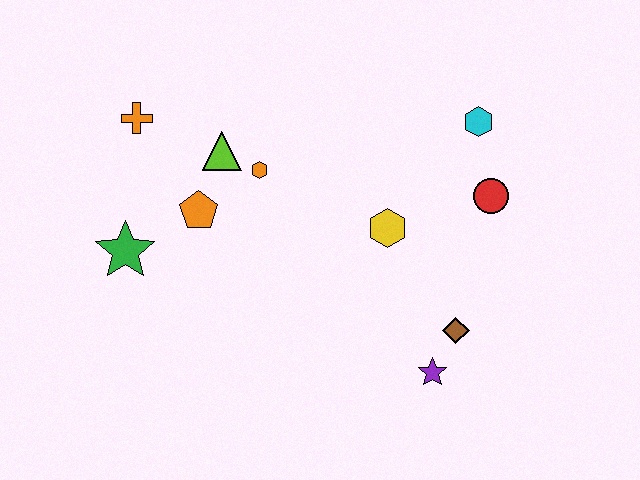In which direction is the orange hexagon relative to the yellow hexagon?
The orange hexagon is to the left of the yellow hexagon.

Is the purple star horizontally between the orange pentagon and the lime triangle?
No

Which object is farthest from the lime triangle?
The purple star is farthest from the lime triangle.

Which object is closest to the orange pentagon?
The lime triangle is closest to the orange pentagon.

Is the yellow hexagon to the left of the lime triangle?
No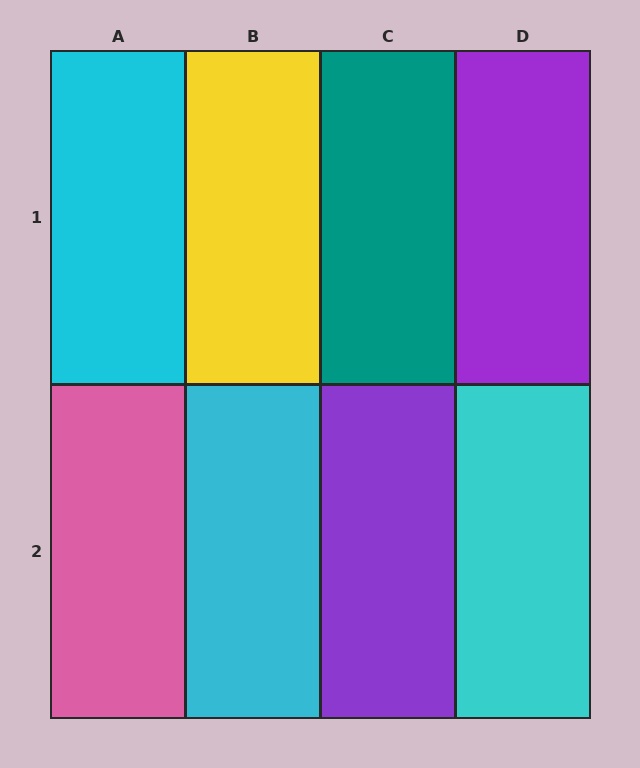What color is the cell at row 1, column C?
Teal.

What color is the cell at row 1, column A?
Cyan.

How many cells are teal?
1 cell is teal.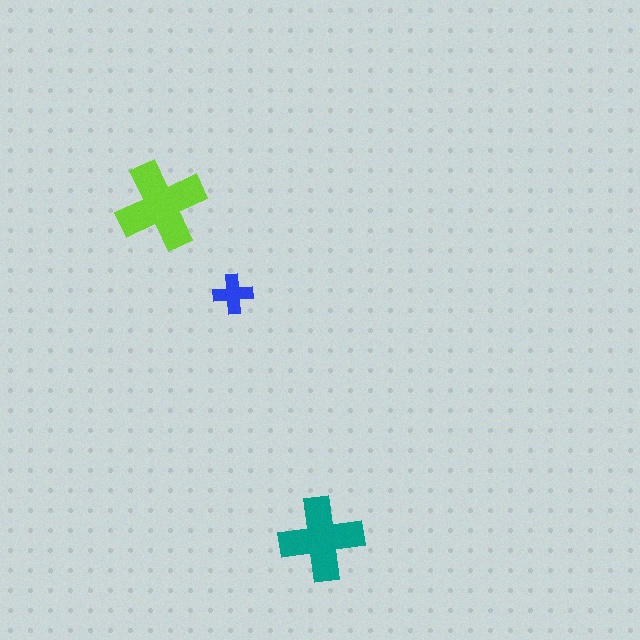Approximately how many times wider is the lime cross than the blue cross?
About 2 times wider.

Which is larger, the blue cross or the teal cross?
The teal one.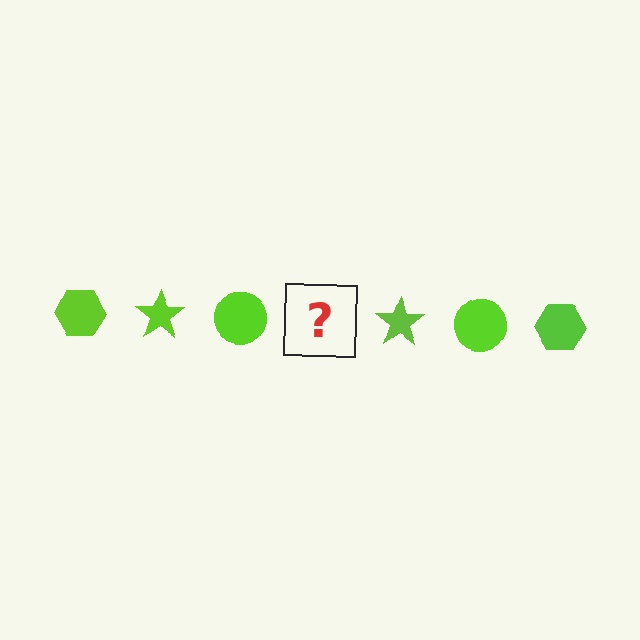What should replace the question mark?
The question mark should be replaced with a lime hexagon.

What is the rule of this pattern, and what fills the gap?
The rule is that the pattern cycles through hexagon, star, circle shapes in lime. The gap should be filled with a lime hexagon.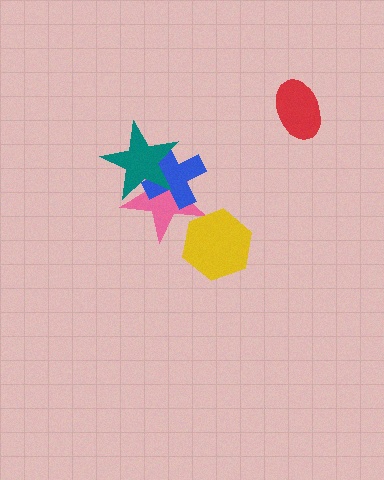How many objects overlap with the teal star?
2 objects overlap with the teal star.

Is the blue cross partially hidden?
Yes, it is partially covered by another shape.